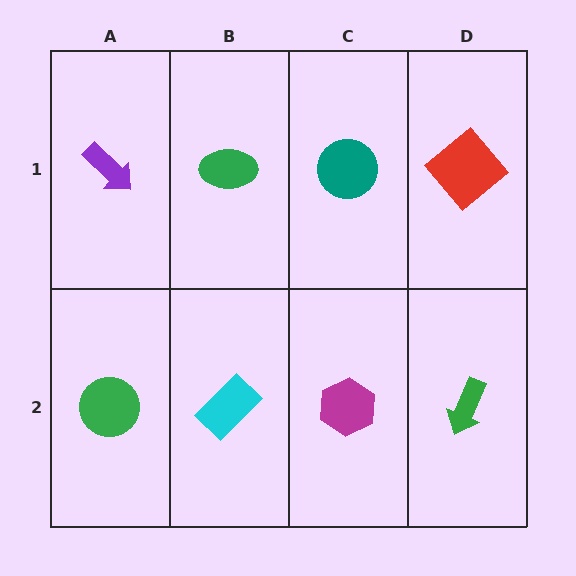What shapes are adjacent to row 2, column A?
A purple arrow (row 1, column A), a cyan rectangle (row 2, column B).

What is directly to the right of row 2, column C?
A green arrow.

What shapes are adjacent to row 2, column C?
A teal circle (row 1, column C), a cyan rectangle (row 2, column B), a green arrow (row 2, column D).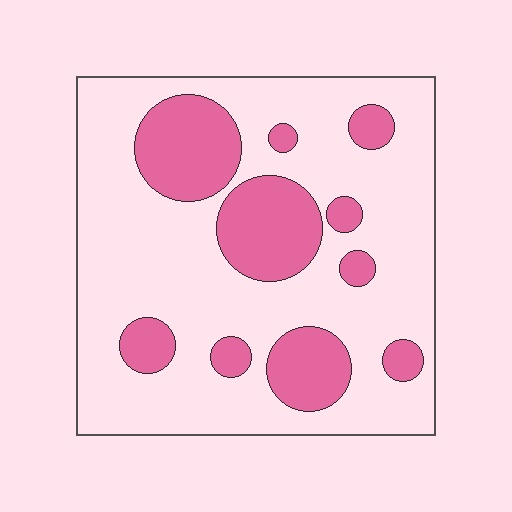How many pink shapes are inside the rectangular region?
10.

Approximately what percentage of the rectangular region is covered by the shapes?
Approximately 25%.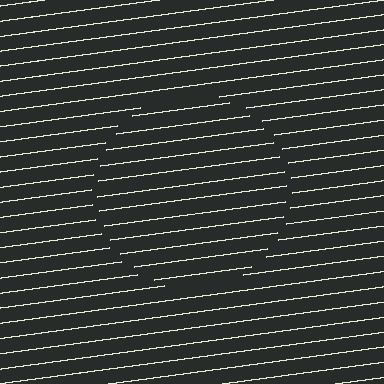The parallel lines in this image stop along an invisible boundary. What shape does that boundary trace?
An illusory circle. The interior of the shape contains the same grating, shifted by half a period — the contour is defined by the phase discontinuity where line-ends from the inner and outer gratings abut.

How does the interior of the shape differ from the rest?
The interior of the shape contains the same grating, shifted by half a period — the contour is defined by the phase discontinuity where line-ends from the inner and outer gratings abut.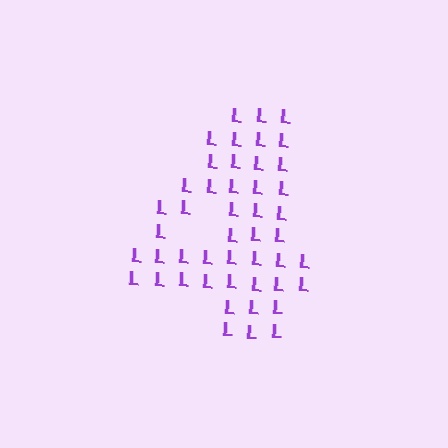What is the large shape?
The large shape is the digit 4.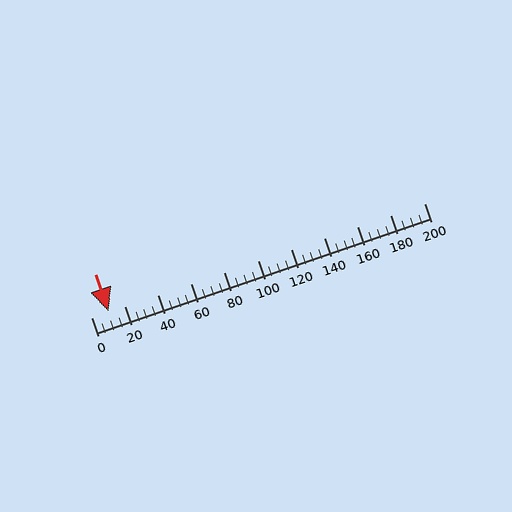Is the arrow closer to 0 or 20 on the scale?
The arrow is closer to 20.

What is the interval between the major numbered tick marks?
The major tick marks are spaced 20 units apart.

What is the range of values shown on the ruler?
The ruler shows values from 0 to 200.